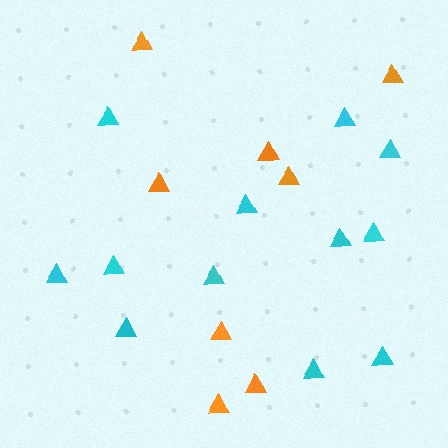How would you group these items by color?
There are 2 groups: one group of cyan triangles (12) and one group of orange triangles (8).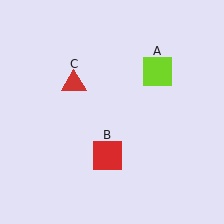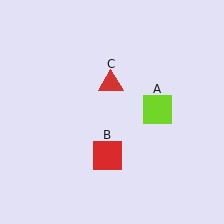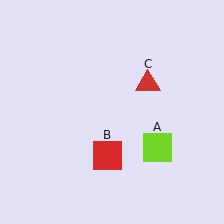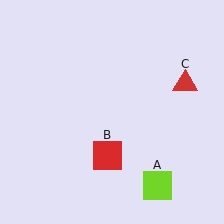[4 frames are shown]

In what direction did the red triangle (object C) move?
The red triangle (object C) moved right.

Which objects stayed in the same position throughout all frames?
Red square (object B) remained stationary.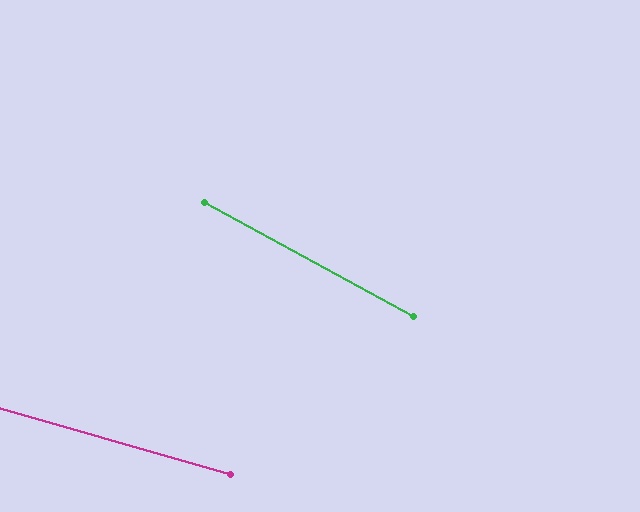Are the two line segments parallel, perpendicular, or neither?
Neither parallel nor perpendicular — they differ by about 13°.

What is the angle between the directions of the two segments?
Approximately 13 degrees.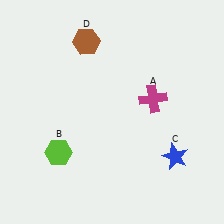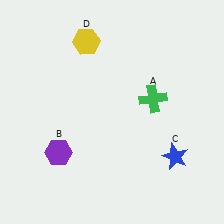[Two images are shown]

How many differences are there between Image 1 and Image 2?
There are 3 differences between the two images.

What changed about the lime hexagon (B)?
In Image 1, B is lime. In Image 2, it changed to purple.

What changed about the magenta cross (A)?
In Image 1, A is magenta. In Image 2, it changed to green.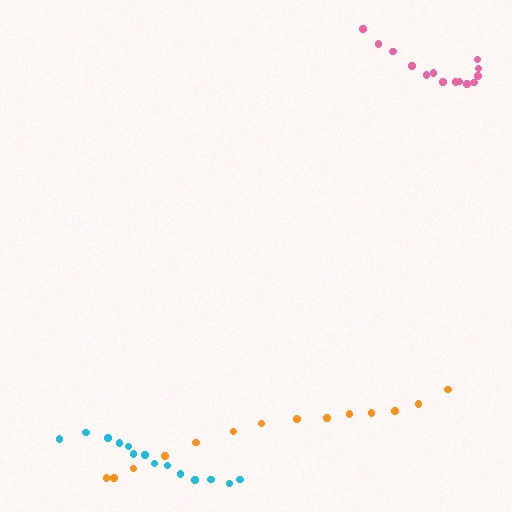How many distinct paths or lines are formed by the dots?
There are 3 distinct paths.